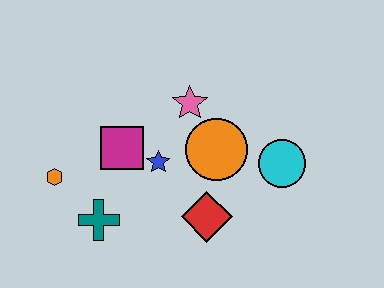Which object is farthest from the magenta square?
The cyan circle is farthest from the magenta square.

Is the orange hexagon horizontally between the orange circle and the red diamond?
No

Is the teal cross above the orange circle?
No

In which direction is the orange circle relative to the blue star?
The orange circle is to the right of the blue star.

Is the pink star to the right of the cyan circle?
No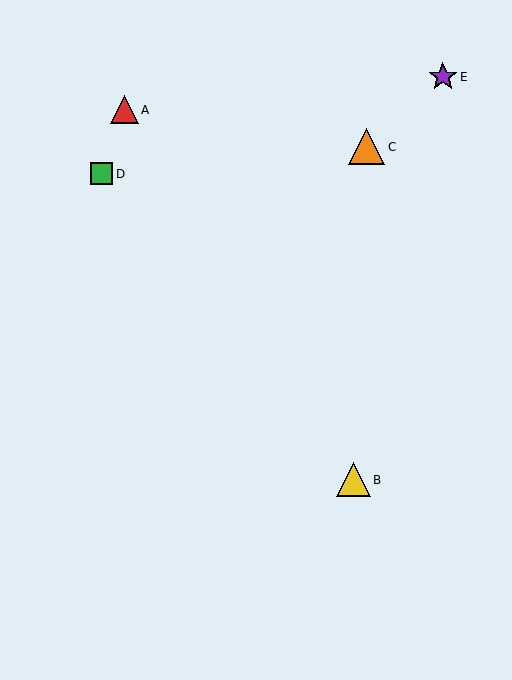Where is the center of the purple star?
The center of the purple star is at (443, 77).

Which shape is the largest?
The orange triangle (labeled C) is the largest.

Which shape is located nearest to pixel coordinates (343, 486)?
The yellow triangle (labeled B) at (353, 480) is nearest to that location.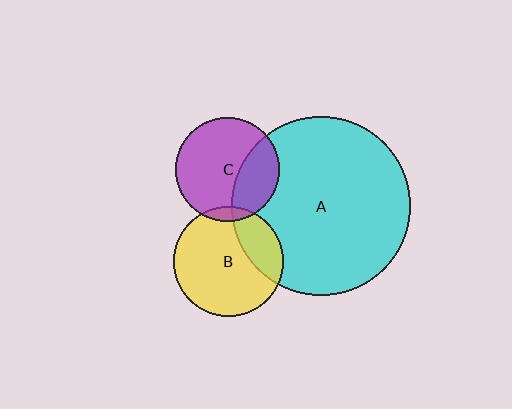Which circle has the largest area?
Circle A (cyan).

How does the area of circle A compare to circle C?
Approximately 3.0 times.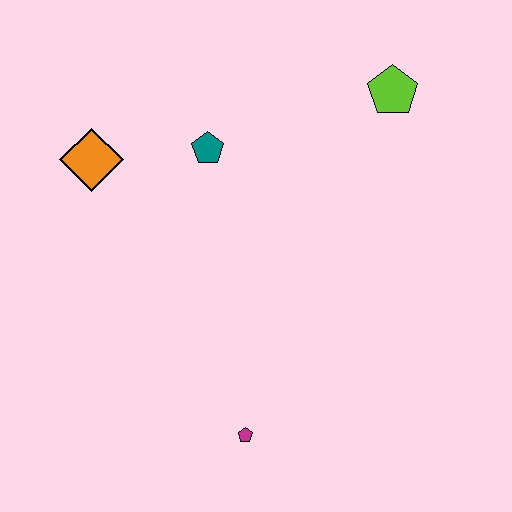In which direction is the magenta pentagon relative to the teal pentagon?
The magenta pentagon is below the teal pentagon.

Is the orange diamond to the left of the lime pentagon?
Yes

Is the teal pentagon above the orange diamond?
Yes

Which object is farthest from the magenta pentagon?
The lime pentagon is farthest from the magenta pentagon.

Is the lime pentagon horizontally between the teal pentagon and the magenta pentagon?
No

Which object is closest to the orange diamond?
The teal pentagon is closest to the orange diamond.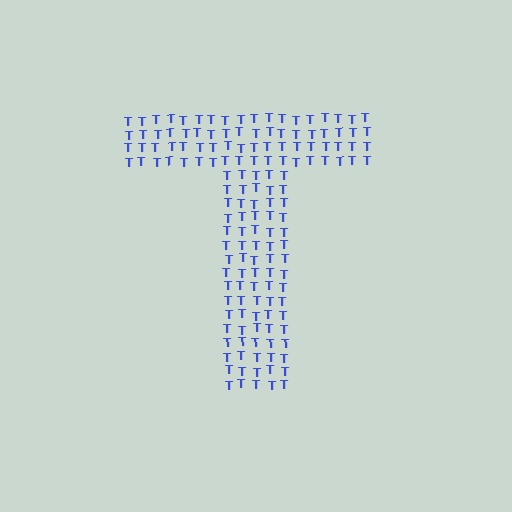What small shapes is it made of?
It is made of small letter T's.